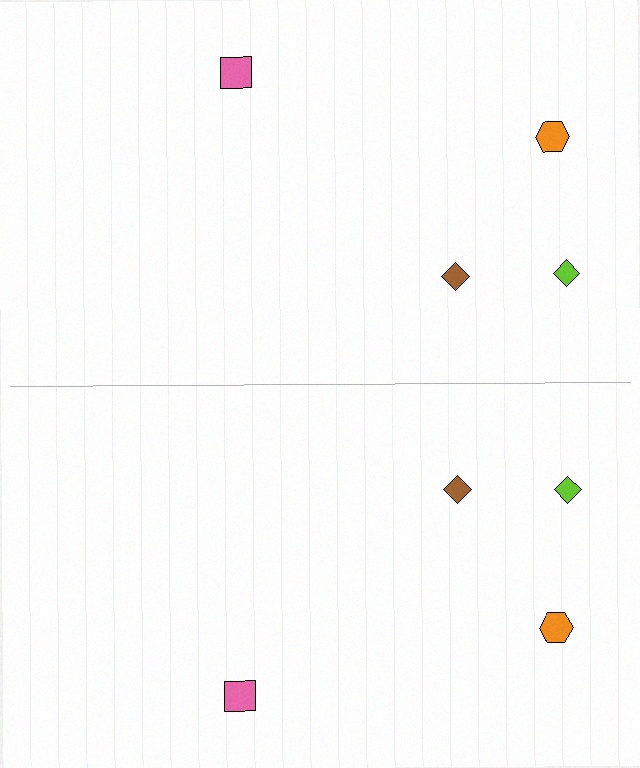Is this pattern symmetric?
Yes, this pattern has bilateral (reflection) symmetry.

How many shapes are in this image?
There are 8 shapes in this image.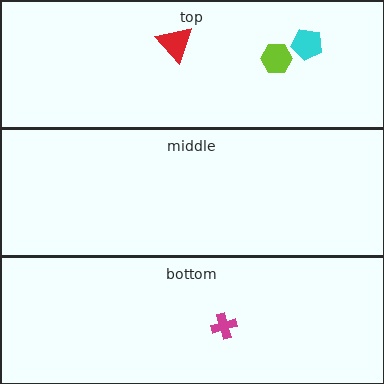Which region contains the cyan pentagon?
The top region.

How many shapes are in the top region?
3.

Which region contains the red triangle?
The top region.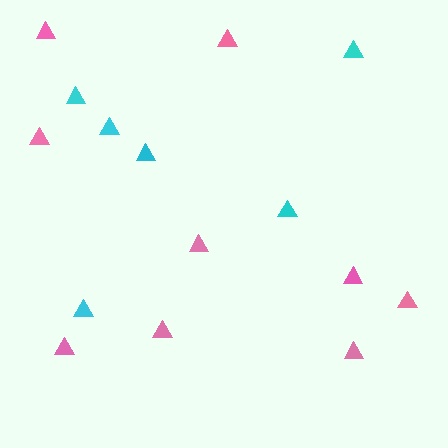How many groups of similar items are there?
There are 2 groups: one group of pink triangles (9) and one group of cyan triangles (6).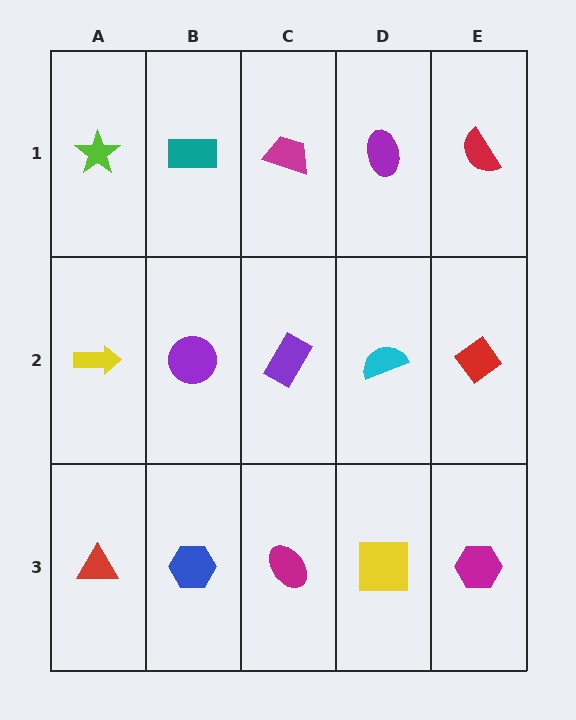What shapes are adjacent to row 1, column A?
A yellow arrow (row 2, column A), a teal rectangle (row 1, column B).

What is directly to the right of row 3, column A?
A blue hexagon.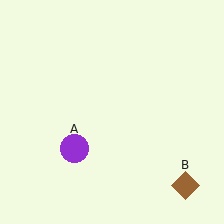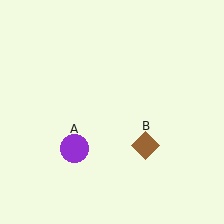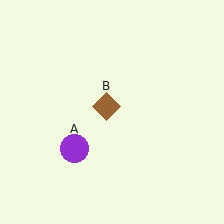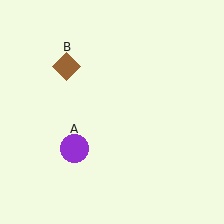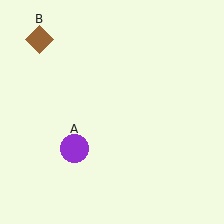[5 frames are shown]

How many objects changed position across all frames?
1 object changed position: brown diamond (object B).